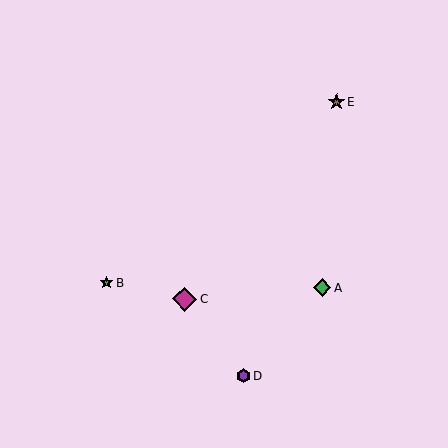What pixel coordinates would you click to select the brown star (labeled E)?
Click at (337, 102) to select the brown star E.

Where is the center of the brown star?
The center of the brown star is at (337, 102).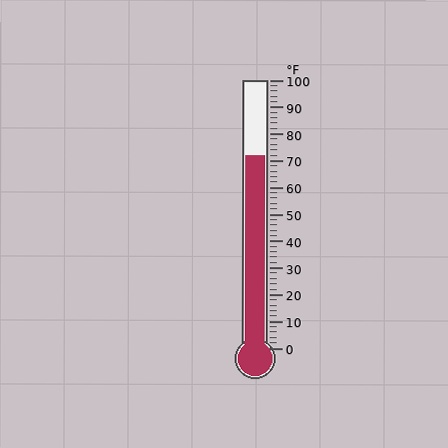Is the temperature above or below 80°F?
The temperature is below 80°F.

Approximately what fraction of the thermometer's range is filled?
The thermometer is filled to approximately 70% of its range.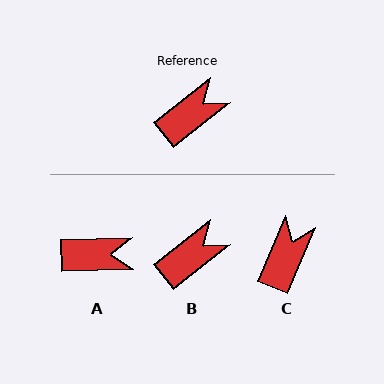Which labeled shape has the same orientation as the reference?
B.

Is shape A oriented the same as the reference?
No, it is off by about 37 degrees.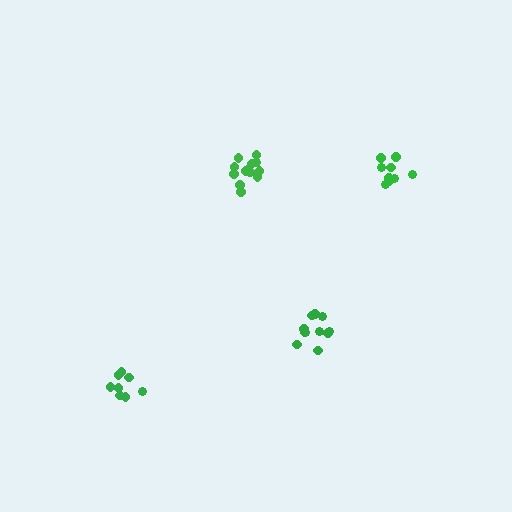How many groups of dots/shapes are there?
There are 4 groups.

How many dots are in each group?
Group 1: 10 dots, Group 2: 13 dots, Group 3: 11 dots, Group 4: 8 dots (42 total).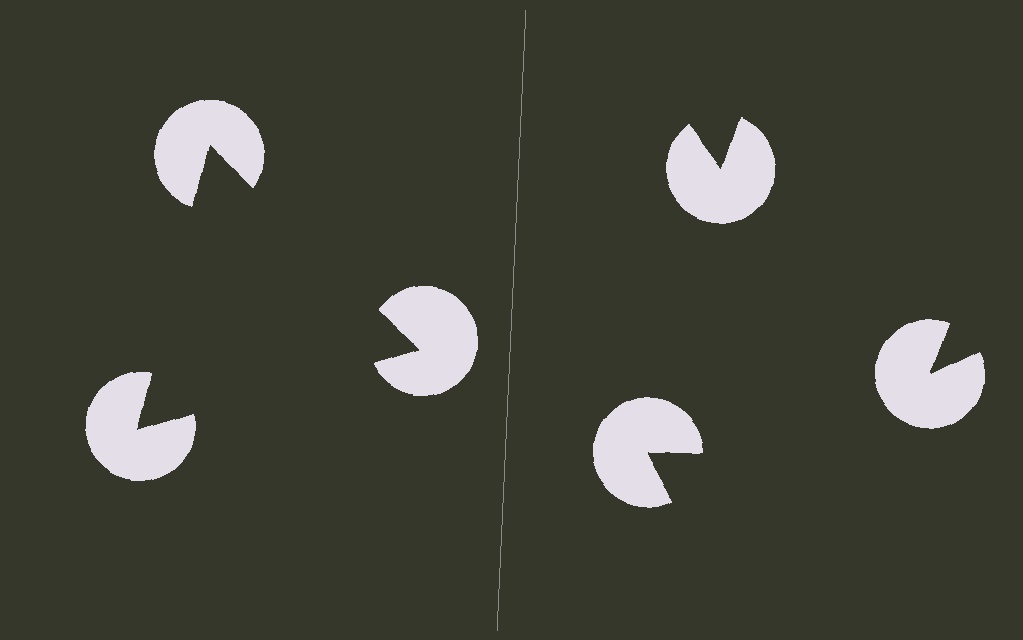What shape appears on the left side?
An illusory triangle.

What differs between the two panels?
The pac-man discs are positioned identically on both sides; only the wedge orientations differ. On the left they align to a triangle; on the right they are misaligned.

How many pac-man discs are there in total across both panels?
6 — 3 on each side.